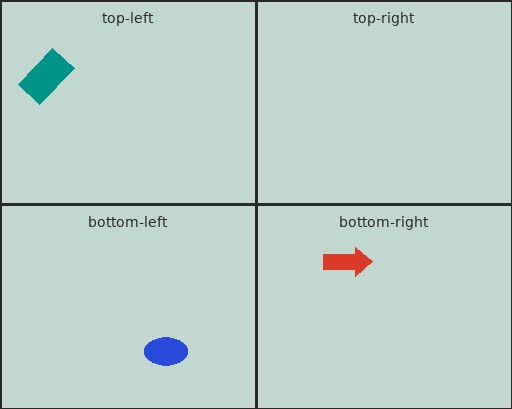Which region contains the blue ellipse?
The bottom-left region.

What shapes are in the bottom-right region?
The red arrow.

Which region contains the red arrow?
The bottom-right region.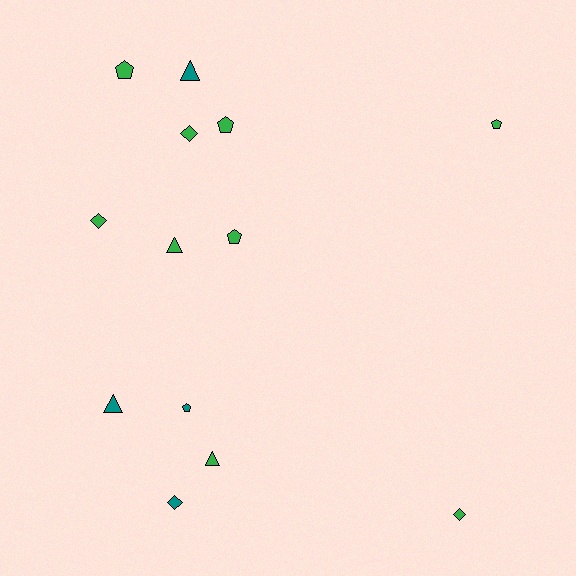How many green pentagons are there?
There are 4 green pentagons.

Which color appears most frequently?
Green, with 9 objects.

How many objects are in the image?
There are 13 objects.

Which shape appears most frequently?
Pentagon, with 5 objects.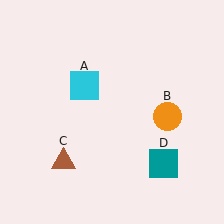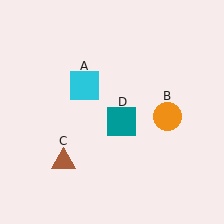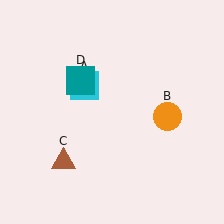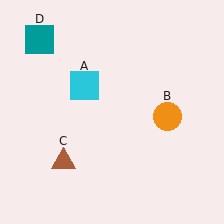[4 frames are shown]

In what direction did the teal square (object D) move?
The teal square (object D) moved up and to the left.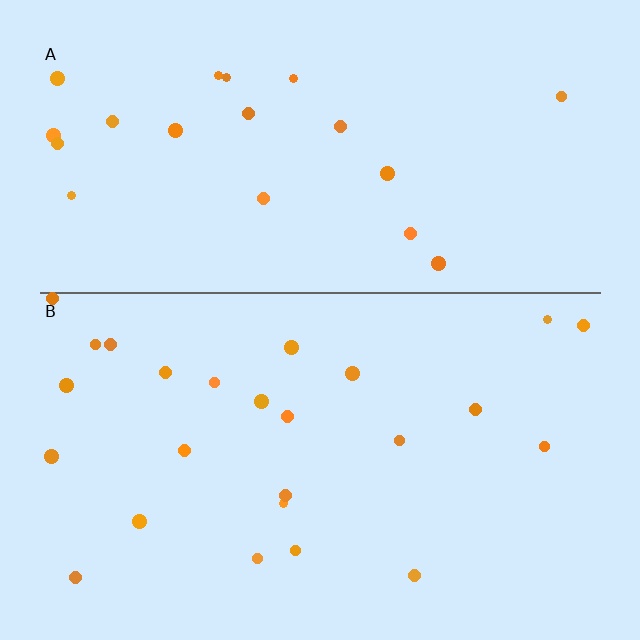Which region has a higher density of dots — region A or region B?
B (the bottom).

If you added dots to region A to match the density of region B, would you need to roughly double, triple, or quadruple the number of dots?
Approximately double.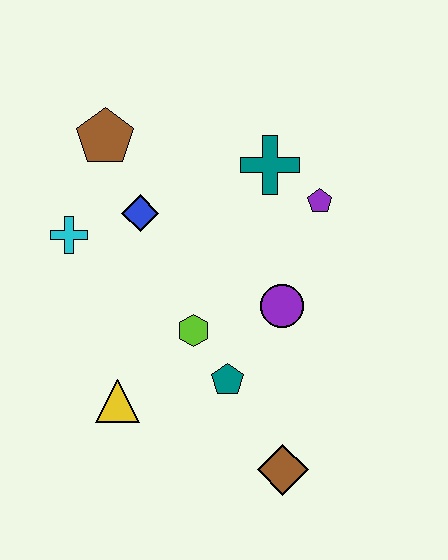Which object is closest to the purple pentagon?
The teal cross is closest to the purple pentagon.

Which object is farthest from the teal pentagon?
The brown pentagon is farthest from the teal pentagon.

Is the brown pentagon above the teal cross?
Yes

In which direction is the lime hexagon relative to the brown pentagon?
The lime hexagon is below the brown pentagon.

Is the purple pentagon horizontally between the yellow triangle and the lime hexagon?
No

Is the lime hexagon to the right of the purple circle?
No